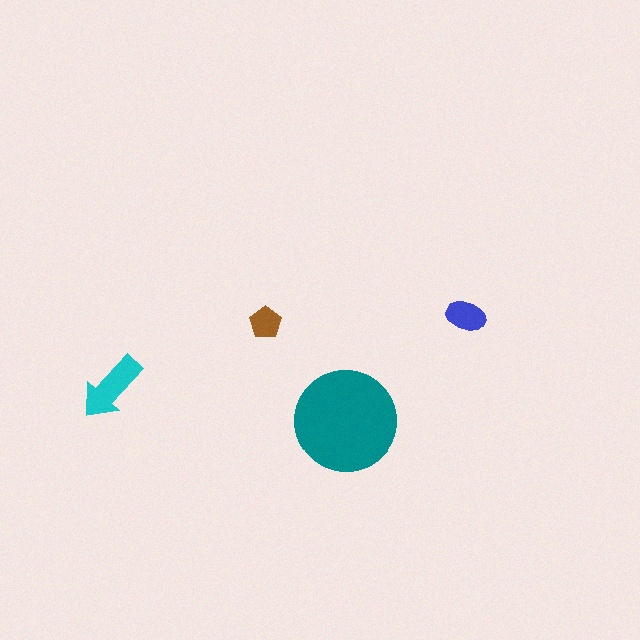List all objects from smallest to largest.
The brown pentagon, the blue ellipse, the cyan arrow, the teal circle.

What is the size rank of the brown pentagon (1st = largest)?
4th.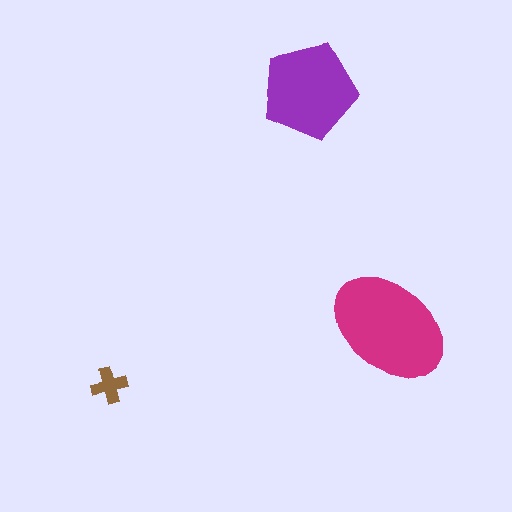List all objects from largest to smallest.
The magenta ellipse, the purple pentagon, the brown cross.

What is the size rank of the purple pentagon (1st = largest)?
2nd.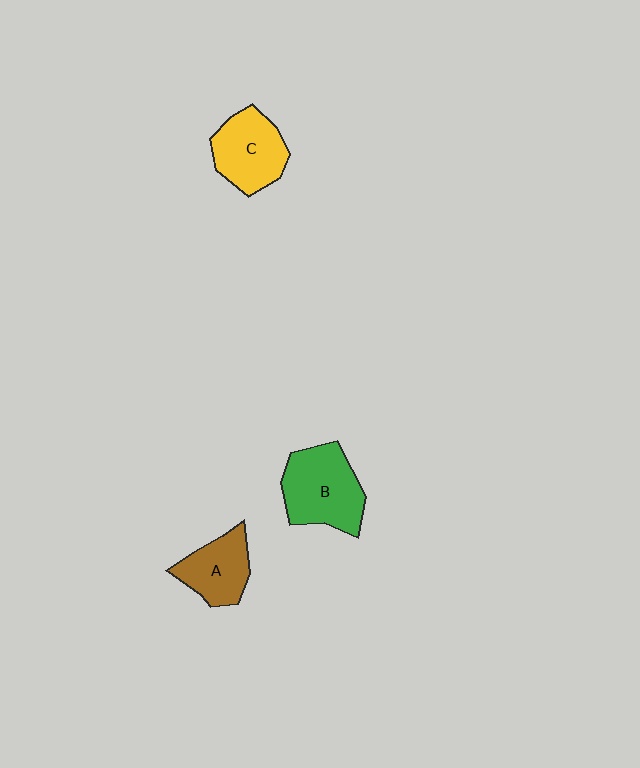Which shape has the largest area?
Shape B (green).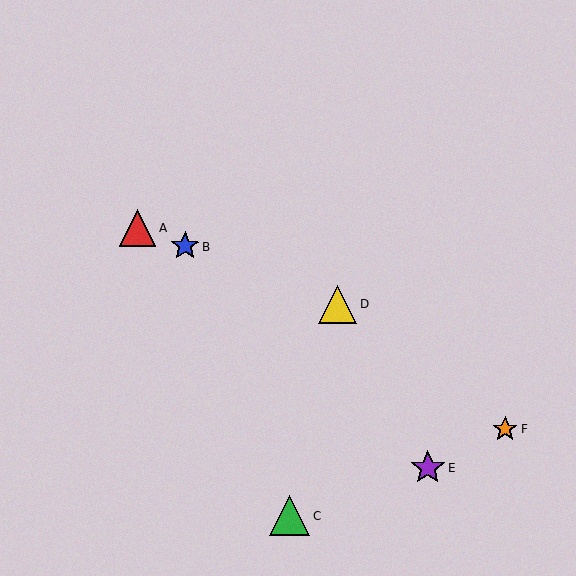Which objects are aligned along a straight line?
Objects A, B, D are aligned along a straight line.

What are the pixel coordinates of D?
Object D is at (337, 305).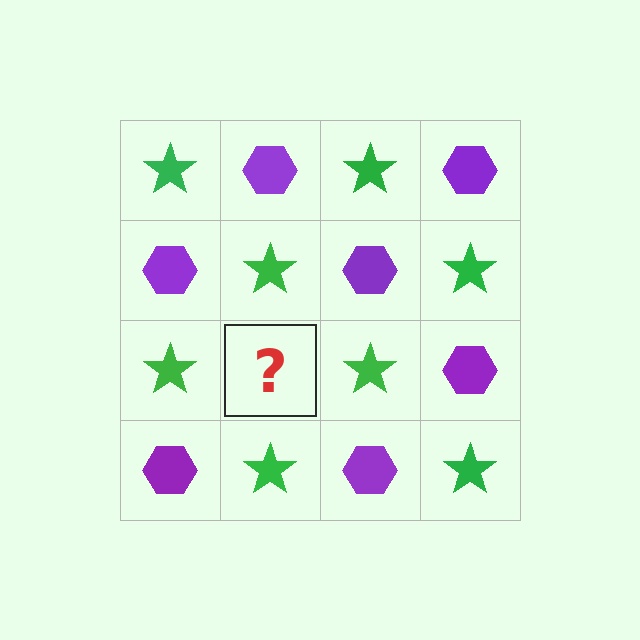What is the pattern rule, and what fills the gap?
The rule is that it alternates green star and purple hexagon in a checkerboard pattern. The gap should be filled with a purple hexagon.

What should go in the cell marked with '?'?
The missing cell should contain a purple hexagon.